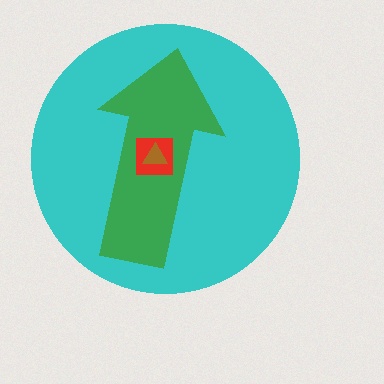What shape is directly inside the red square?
The brown triangle.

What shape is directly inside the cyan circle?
The green arrow.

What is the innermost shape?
The brown triangle.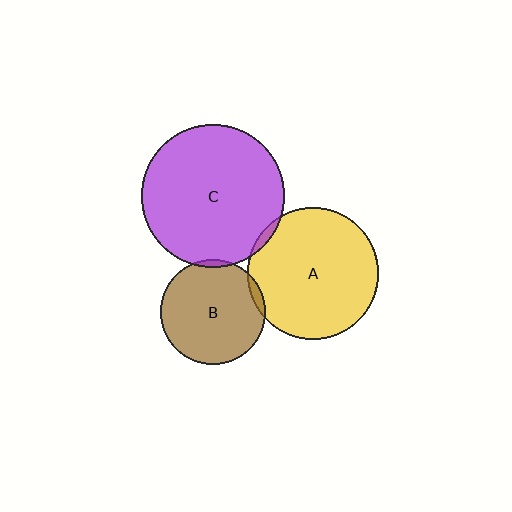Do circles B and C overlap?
Yes.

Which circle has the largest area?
Circle C (purple).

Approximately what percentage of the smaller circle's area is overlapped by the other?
Approximately 5%.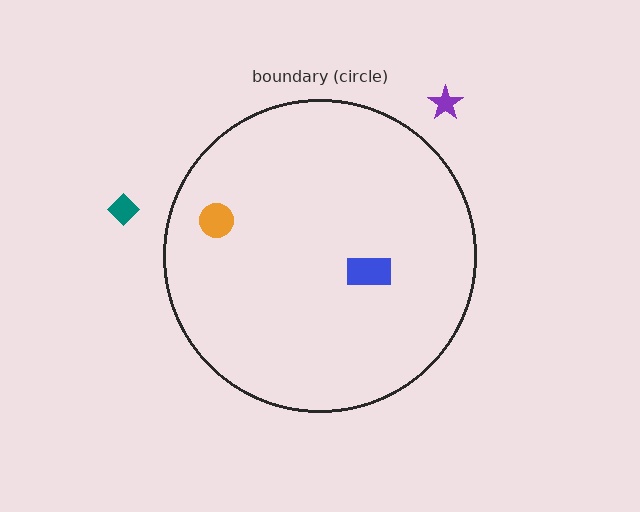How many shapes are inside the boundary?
2 inside, 2 outside.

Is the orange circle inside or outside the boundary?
Inside.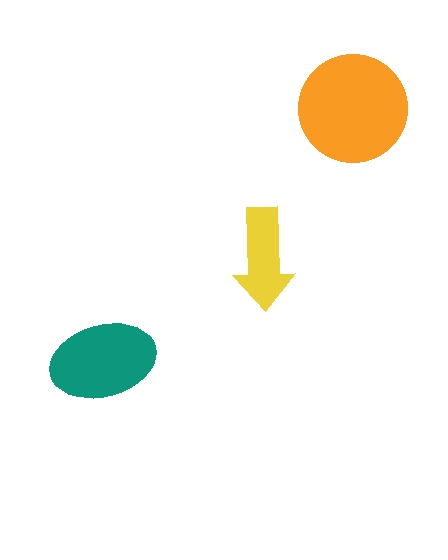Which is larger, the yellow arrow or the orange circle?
The orange circle.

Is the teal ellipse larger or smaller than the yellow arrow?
Larger.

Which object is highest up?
The orange circle is topmost.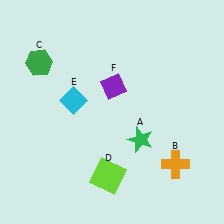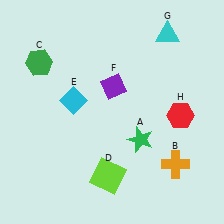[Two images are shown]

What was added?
A cyan triangle (G), a red hexagon (H) were added in Image 2.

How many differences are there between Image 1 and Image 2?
There are 2 differences between the two images.